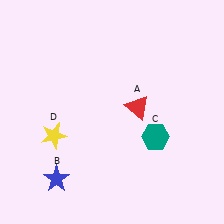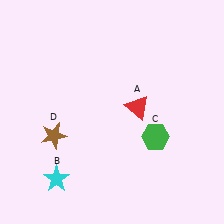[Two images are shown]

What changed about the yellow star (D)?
In Image 1, D is yellow. In Image 2, it changed to brown.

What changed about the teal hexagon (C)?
In Image 1, C is teal. In Image 2, it changed to green.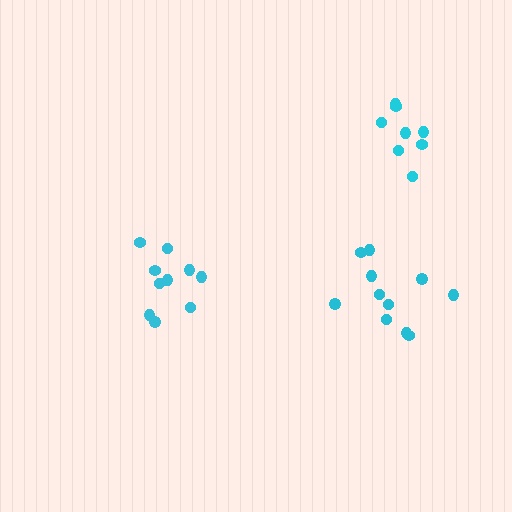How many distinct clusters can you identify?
There are 3 distinct clusters.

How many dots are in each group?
Group 1: 11 dots, Group 2: 10 dots, Group 3: 8 dots (29 total).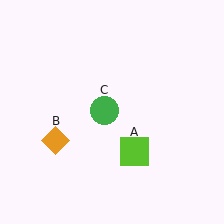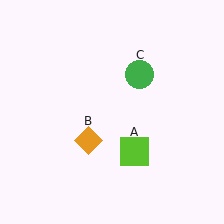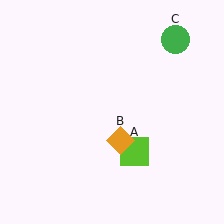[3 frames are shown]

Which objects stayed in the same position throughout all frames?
Lime square (object A) remained stationary.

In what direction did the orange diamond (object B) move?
The orange diamond (object B) moved right.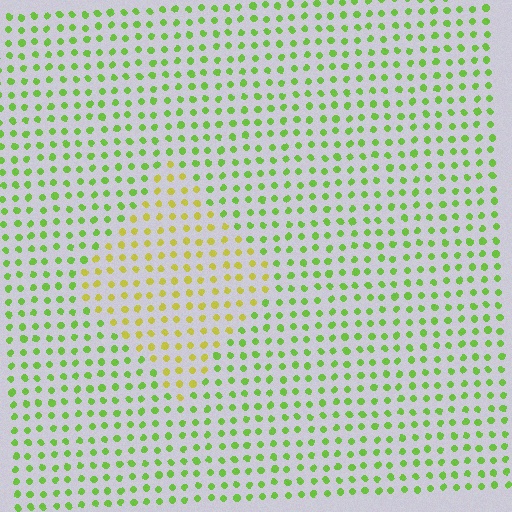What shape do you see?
I see a diamond.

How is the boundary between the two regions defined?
The boundary is defined purely by a slight shift in hue (about 39 degrees). Spacing, size, and orientation are identical on both sides.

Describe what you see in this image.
The image is filled with small lime elements in a uniform arrangement. A diamond-shaped region is visible where the elements are tinted to a slightly different hue, forming a subtle color boundary.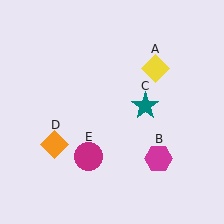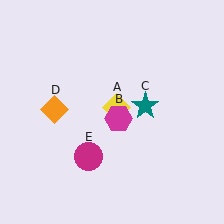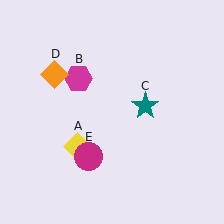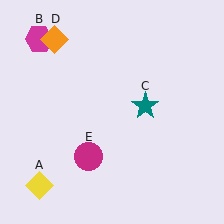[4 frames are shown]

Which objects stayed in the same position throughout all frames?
Teal star (object C) and magenta circle (object E) remained stationary.